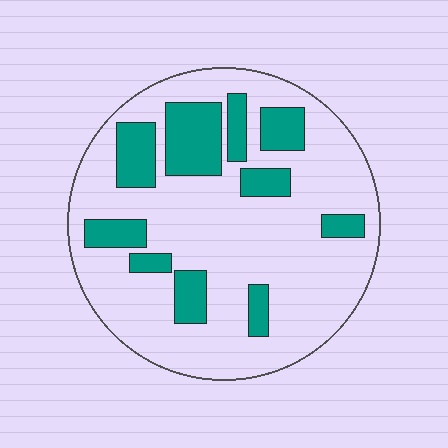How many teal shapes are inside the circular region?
10.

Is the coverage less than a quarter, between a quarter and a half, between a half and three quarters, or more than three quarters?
Less than a quarter.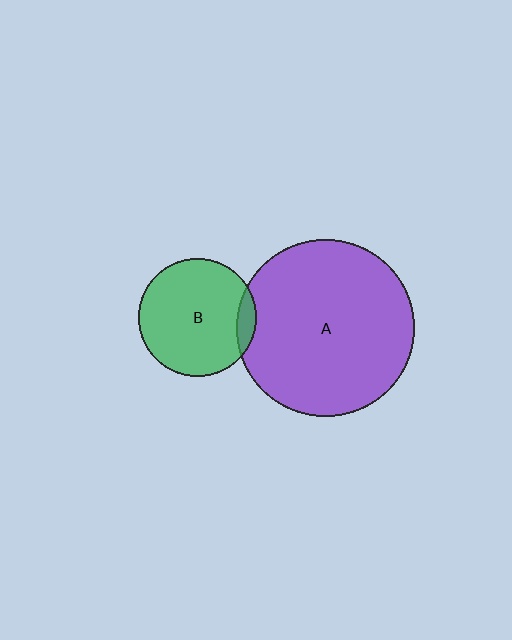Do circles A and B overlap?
Yes.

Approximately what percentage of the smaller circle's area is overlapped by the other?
Approximately 10%.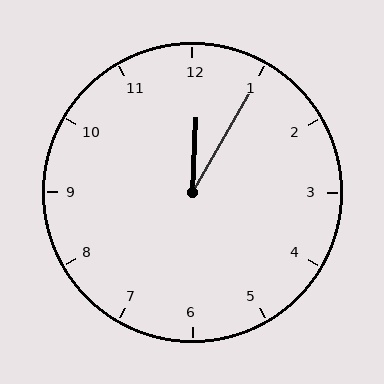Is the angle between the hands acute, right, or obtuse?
It is acute.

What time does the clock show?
12:05.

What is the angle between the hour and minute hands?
Approximately 28 degrees.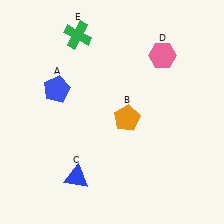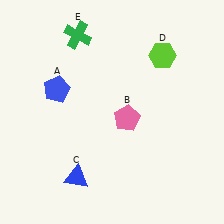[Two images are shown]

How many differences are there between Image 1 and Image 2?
There are 2 differences between the two images.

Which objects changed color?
B changed from orange to pink. D changed from pink to lime.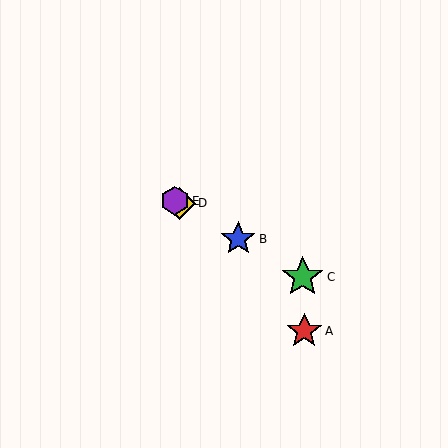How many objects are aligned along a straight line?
4 objects (B, C, D, E) are aligned along a straight line.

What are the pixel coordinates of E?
Object E is at (175, 201).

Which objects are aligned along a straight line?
Objects B, C, D, E are aligned along a straight line.